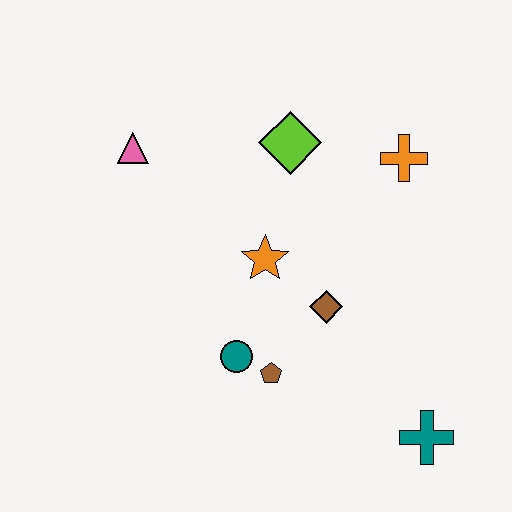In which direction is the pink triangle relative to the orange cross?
The pink triangle is to the left of the orange cross.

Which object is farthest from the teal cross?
The pink triangle is farthest from the teal cross.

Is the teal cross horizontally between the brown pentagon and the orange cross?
No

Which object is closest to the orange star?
The brown diamond is closest to the orange star.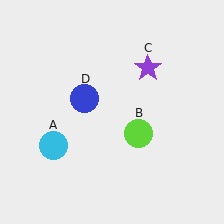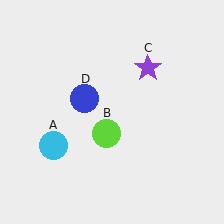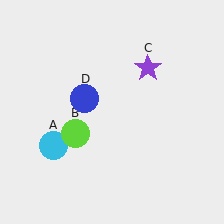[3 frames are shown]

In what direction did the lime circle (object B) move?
The lime circle (object B) moved left.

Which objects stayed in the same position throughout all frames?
Cyan circle (object A) and purple star (object C) and blue circle (object D) remained stationary.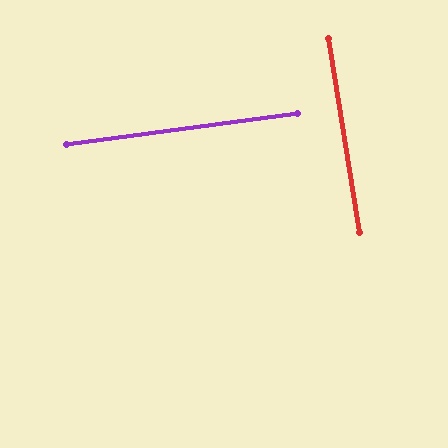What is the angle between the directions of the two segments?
Approximately 89 degrees.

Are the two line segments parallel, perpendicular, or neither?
Perpendicular — they meet at approximately 89°.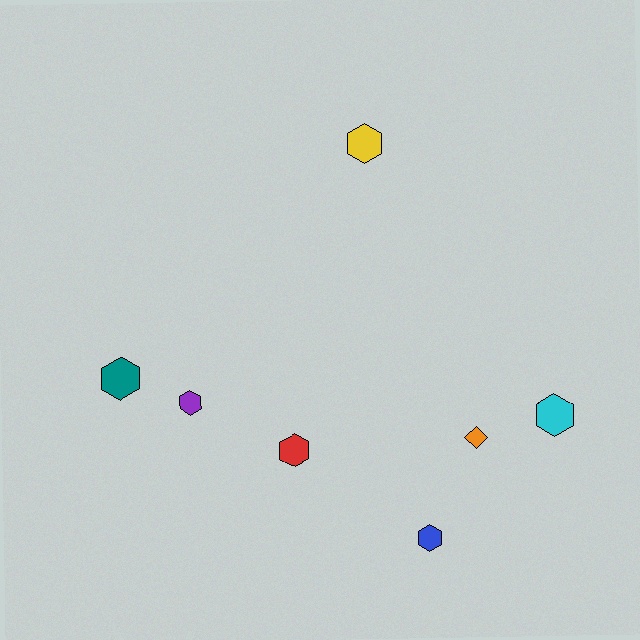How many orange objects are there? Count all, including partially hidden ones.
There is 1 orange object.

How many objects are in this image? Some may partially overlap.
There are 7 objects.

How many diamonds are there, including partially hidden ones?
There is 1 diamond.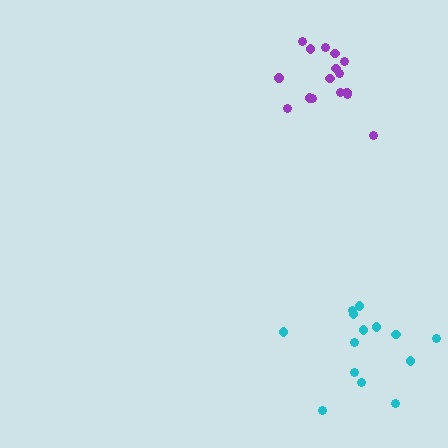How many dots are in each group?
Group 1: 16 dots, Group 2: 14 dots (30 total).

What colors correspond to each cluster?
The clusters are colored: purple, cyan.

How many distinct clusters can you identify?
There are 2 distinct clusters.